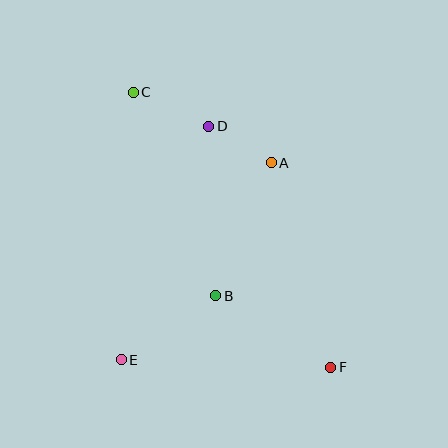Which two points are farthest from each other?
Points C and F are farthest from each other.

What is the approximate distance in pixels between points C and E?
The distance between C and E is approximately 268 pixels.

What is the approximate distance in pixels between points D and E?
The distance between D and E is approximately 250 pixels.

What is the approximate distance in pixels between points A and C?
The distance between A and C is approximately 155 pixels.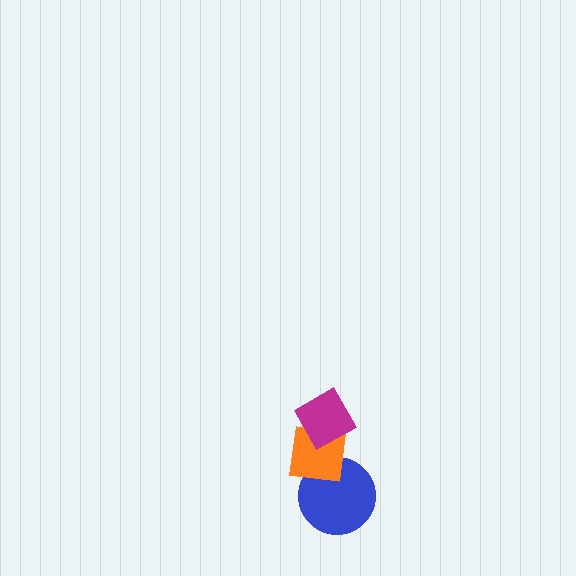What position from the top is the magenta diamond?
The magenta diamond is 1st from the top.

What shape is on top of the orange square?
The magenta diamond is on top of the orange square.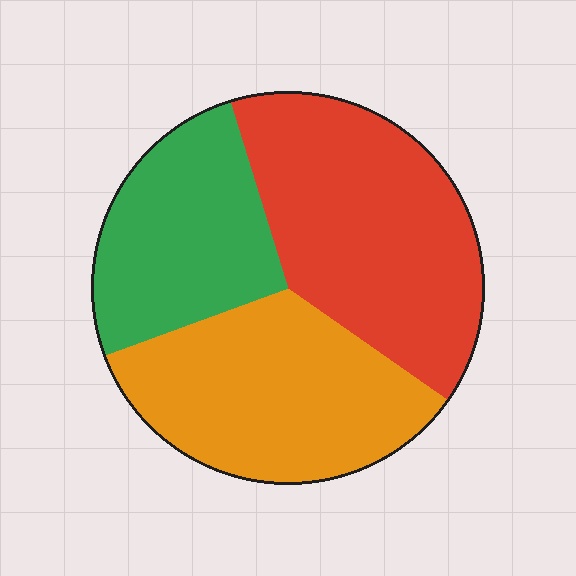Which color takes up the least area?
Green, at roughly 25%.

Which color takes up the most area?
Red, at roughly 40%.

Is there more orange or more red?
Red.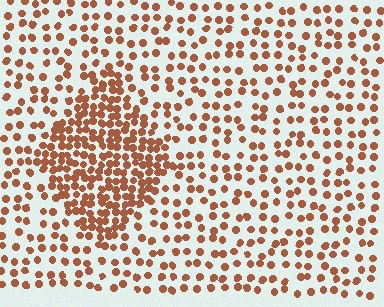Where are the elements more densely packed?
The elements are more densely packed inside the diamond boundary.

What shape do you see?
I see a diamond.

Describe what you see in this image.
The image contains small brown elements arranged at two different densities. A diamond-shaped region is visible where the elements are more densely packed than the surrounding area.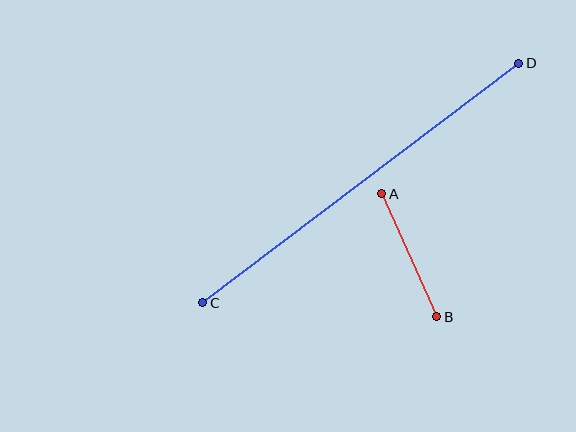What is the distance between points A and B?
The distance is approximately 135 pixels.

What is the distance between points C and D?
The distance is approximately 396 pixels.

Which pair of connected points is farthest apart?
Points C and D are farthest apart.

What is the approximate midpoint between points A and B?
The midpoint is at approximately (409, 255) pixels.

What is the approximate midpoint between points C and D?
The midpoint is at approximately (361, 183) pixels.